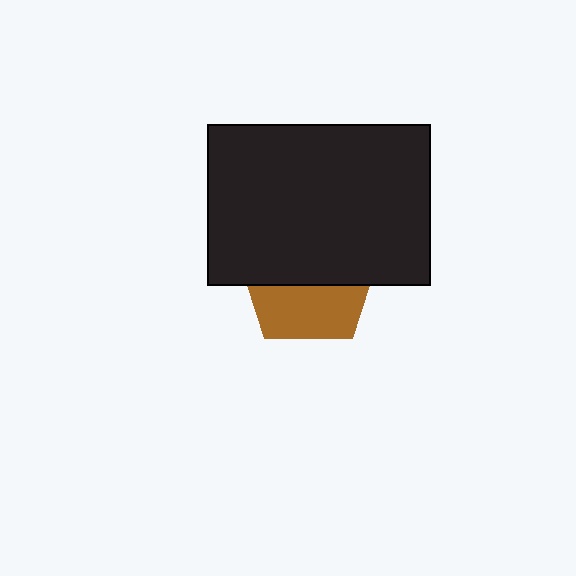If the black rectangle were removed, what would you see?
You would see the complete brown pentagon.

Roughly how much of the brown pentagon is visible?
A small part of it is visible (roughly 42%).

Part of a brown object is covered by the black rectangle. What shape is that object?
It is a pentagon.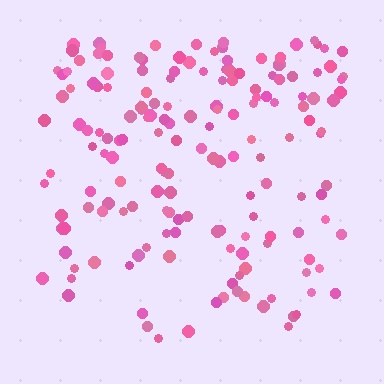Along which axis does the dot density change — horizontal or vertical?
Vertical.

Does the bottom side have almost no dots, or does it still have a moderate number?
Still a moderate number, just noticeably fewer than the top.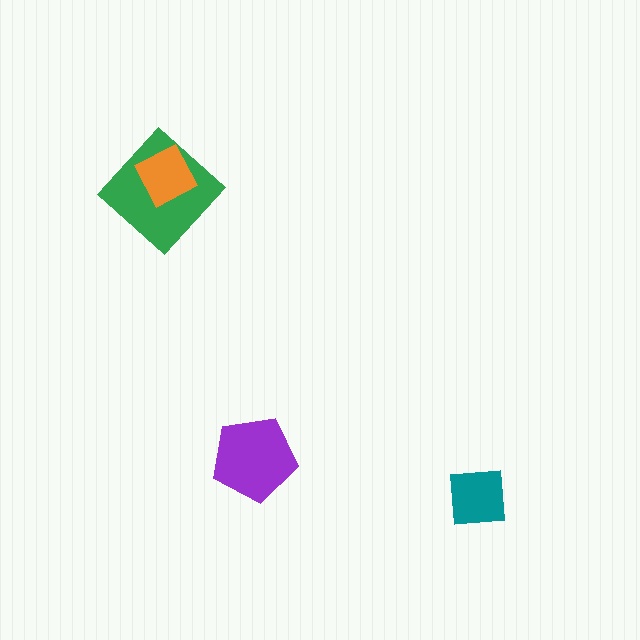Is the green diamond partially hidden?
Yes, it is partially covered by another shape.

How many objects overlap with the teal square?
0 objects overlap with the teal square.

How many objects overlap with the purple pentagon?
0 objects overlap with the purple pentagon.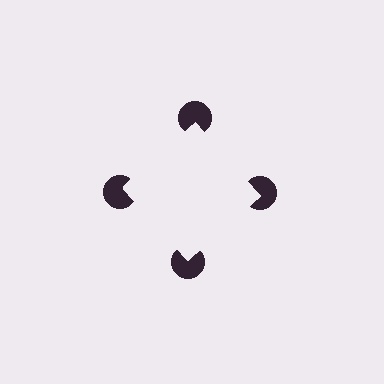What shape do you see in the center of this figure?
An illusory square — its edges are inferred from the aligned wedge cuts in the pac-man discs, not physically drawn.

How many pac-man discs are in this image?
There are 4 — one at each vertex of the illusory square.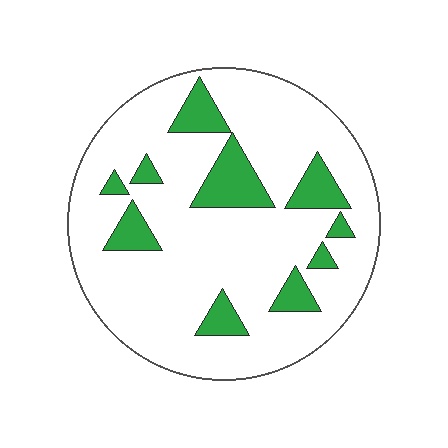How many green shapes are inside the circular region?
10.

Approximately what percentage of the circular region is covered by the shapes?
Approximately 15%.